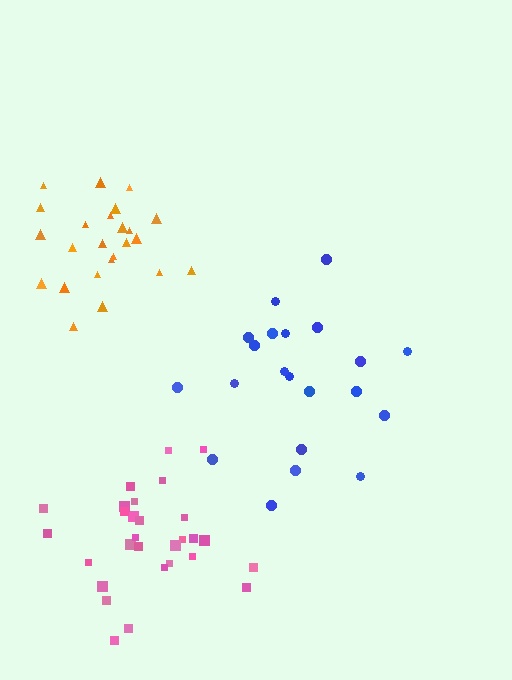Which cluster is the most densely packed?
Orange.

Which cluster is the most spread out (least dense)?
Blue.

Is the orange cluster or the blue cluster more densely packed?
Orange.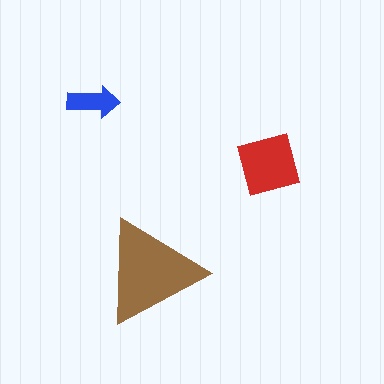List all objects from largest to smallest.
The brown triangle, the red square, the blue arrow.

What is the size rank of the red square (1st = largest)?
2nd.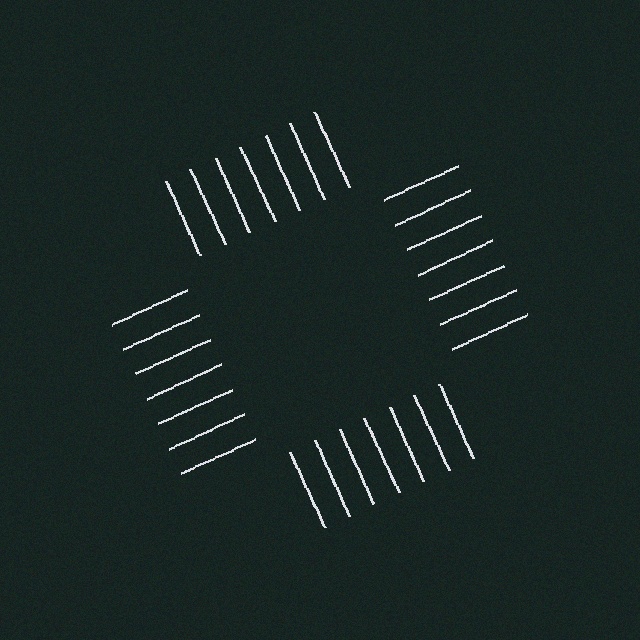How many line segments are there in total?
28 — 7 along each of the 4 edges.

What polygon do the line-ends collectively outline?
An illusory square — the line segments terminate on its edges but no continuous stroke is drawn.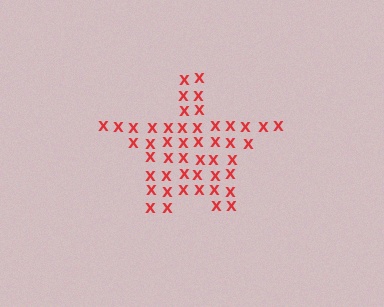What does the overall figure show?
The overall figure shows a star.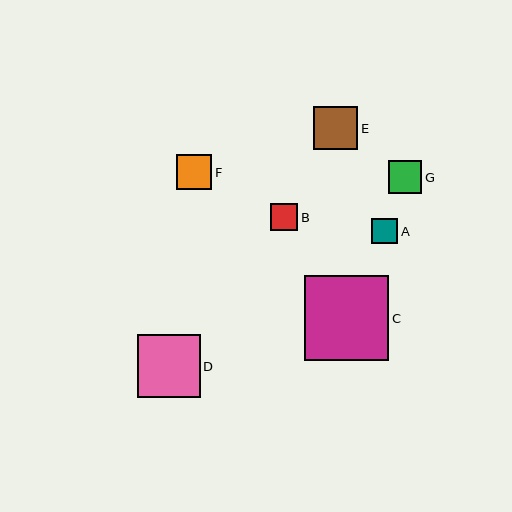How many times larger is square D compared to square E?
Square D is approximately 1.4 times the size of square E.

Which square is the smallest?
Square A is the smallest with a size of approximately 26 pixels.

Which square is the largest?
Square C is the largest with a size of approximately 85 pixels.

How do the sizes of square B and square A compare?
Square B and square A are approximately the same size.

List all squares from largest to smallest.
From largest to smallest: C, D, E, F, G, B, A.